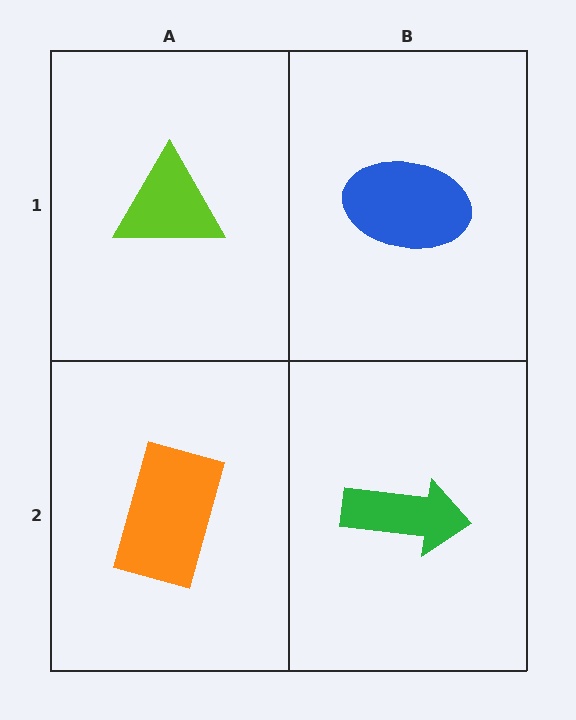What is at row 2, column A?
An orange rectangle.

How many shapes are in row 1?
2 shapes.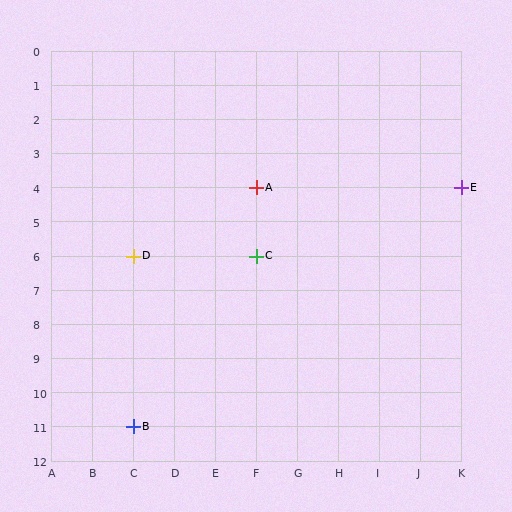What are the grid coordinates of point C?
Point C is at grid coordinates (F, 6).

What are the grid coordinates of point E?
Point E is at grid coordinates (K, 4).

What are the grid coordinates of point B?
Point B is at grid coordinates (C, 11).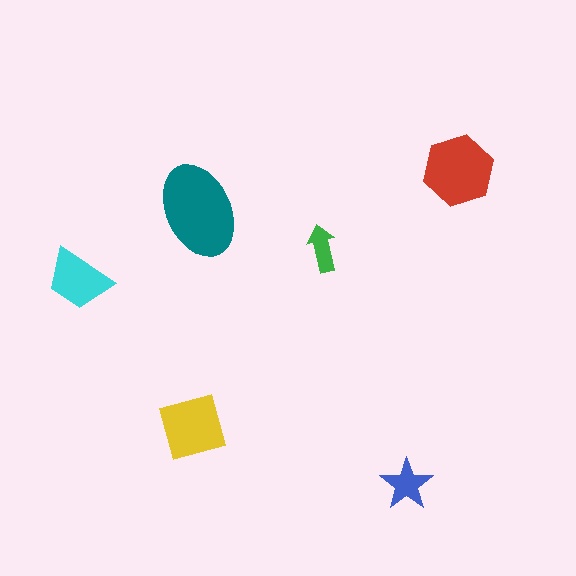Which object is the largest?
The teal ellipse.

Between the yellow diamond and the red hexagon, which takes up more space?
The red hexagon.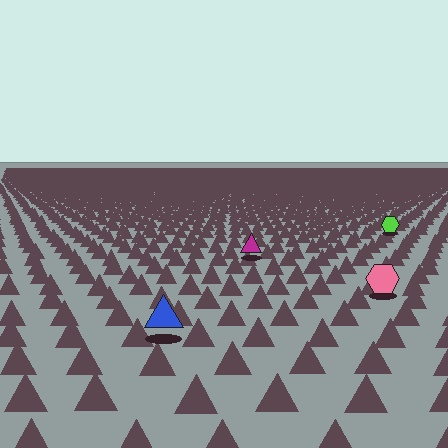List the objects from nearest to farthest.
From nearest to farthest: the blue triangle, the pink hexagon, the magenta triangle, the lime hexagon.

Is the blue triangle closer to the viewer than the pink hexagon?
Yes. The blue triangle is closer — you can tell from the texture gradient: the ground texture is coarser near it.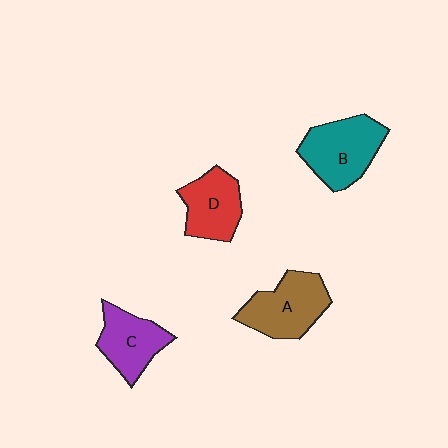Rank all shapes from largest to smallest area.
From largest to smallest: B (teal), A (brown), D (red), C (purple).